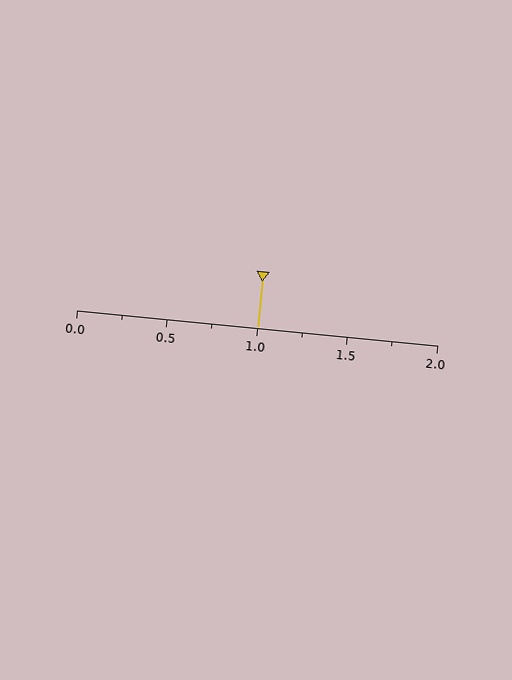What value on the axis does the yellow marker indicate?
The marker indicates approximately 1.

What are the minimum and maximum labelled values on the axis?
The axis runs from 0.0 to 2.0.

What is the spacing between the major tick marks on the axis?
The major ticks are spaced 0.5 apart.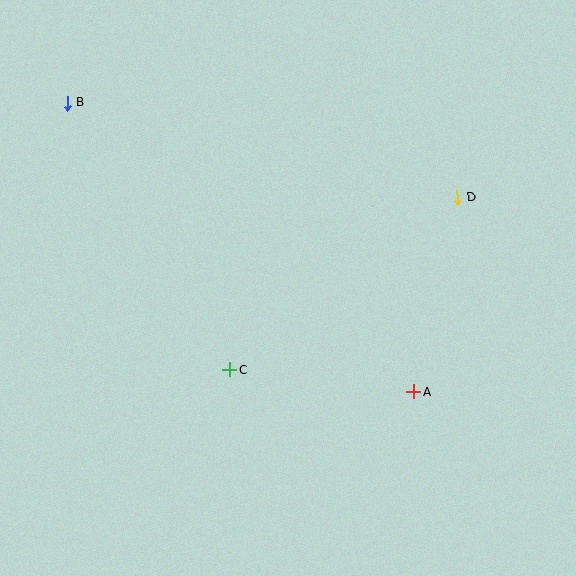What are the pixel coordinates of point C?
Point C is at (230, 370).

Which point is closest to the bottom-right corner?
Point A is closest to the bottom-right corner.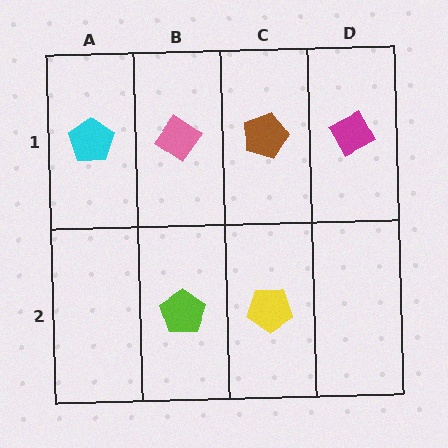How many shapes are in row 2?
2 shapes.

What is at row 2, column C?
A yellow pentagon.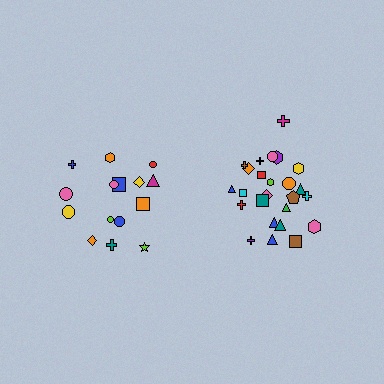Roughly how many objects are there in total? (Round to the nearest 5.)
Roughly 40 objects in total.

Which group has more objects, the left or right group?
The right group.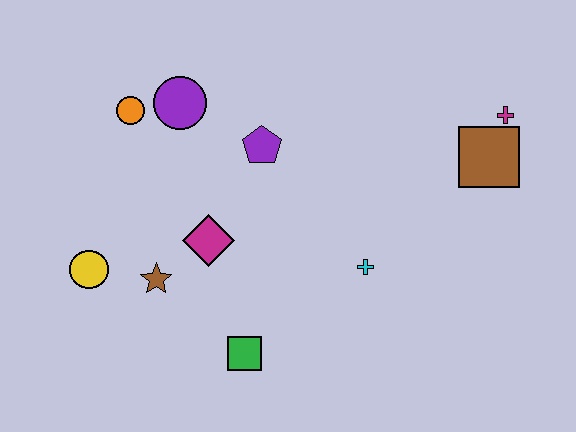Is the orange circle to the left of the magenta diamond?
Yes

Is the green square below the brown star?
Yes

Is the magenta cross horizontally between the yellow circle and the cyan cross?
No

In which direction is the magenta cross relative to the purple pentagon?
The magenta cross is to the right of the purple pentagon.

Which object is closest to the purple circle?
The orange circle is closest to the purple circle.